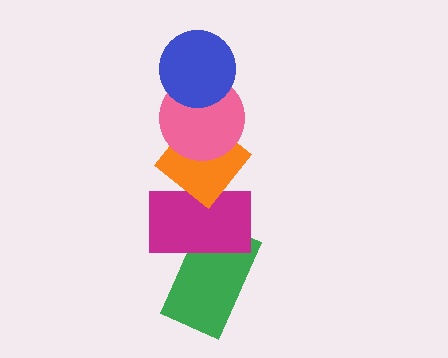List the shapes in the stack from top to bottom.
From top to bottom: the blue circle, the pink circle, the orange diamond, the magenta rectangle, the green rectangle.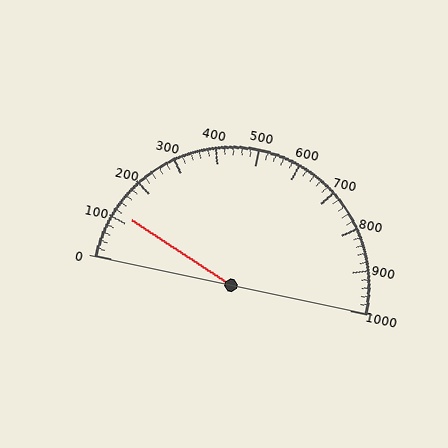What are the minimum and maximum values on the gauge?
The gauge ranges from 0 to 1000.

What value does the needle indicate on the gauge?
The needle indicates approximately 120.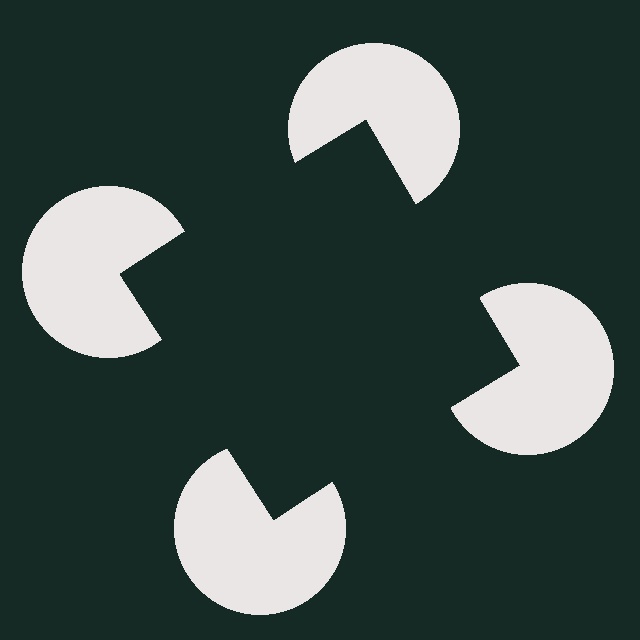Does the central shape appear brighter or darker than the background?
It typically appears slightly darker than the background, even though no actual brightness change is drawn.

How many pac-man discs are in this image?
There are 4 — one at each vertex of the illusory square.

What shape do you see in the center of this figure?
An illusory square — its edges are inferred from the aligned wedge cuts in the pac-man discs, not physically drawn.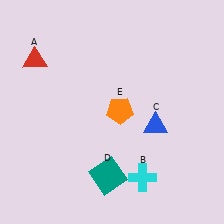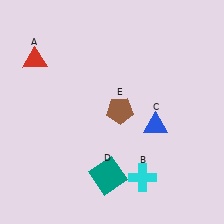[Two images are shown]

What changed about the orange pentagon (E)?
In Image 1, E is orange. In Image 2, it changed to brown.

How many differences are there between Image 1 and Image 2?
There is 1 difference between the two images.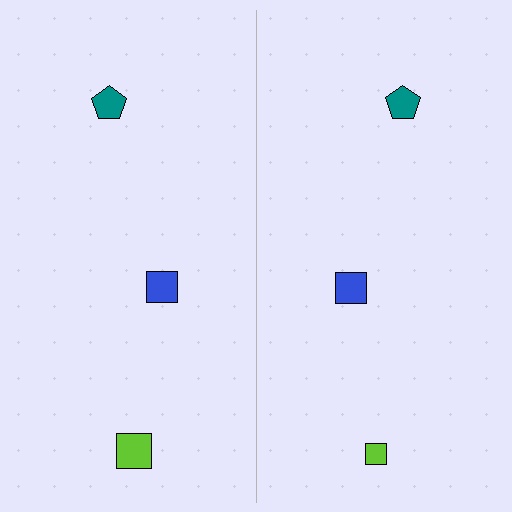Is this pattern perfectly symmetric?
No, the pattern is not perfectly symmetric. The lime square on the right side has a different size than its mirror counterpart.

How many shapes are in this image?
There are 6 shapes in this image.